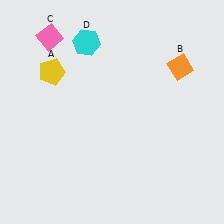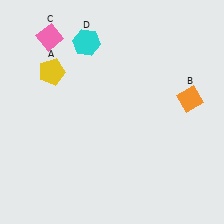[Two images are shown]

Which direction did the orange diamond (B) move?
The orange diamond (B) moved down.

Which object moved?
The orange diamond (B) moved down.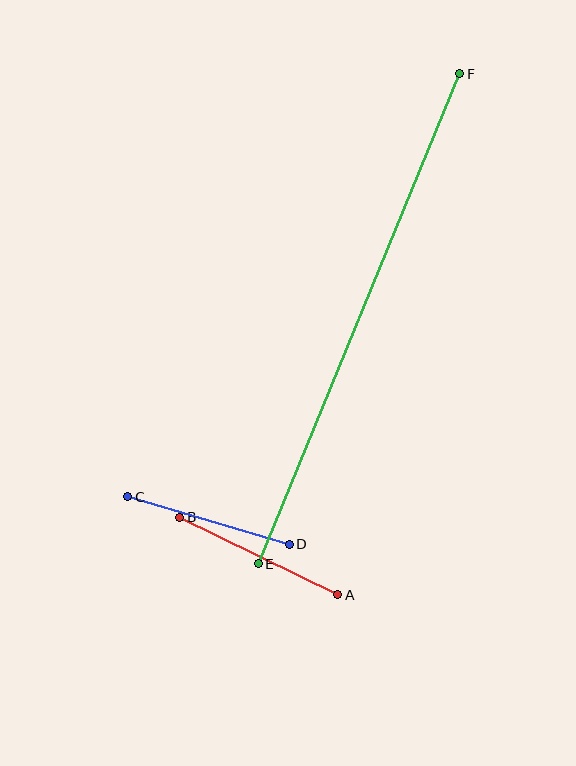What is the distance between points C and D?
The distance is approximately 168 pixels.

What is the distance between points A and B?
The distance is approximately 176 pixels.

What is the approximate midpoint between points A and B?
The midpoint is at approximately (259, 556) pixels.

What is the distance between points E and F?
The distance is approximately 530 pixels.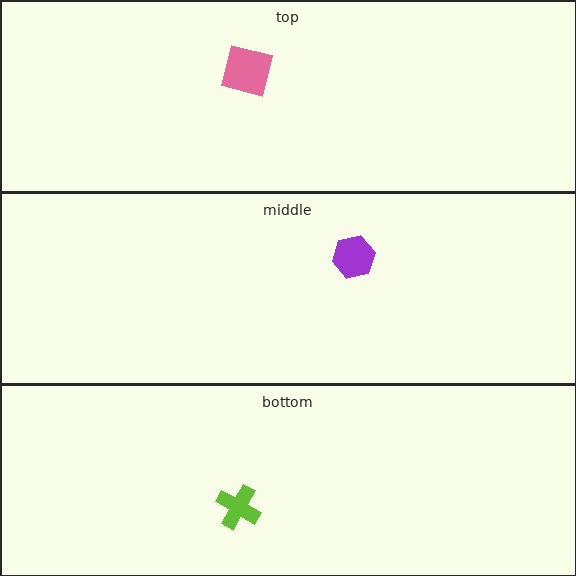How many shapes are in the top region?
1.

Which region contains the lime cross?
The bottom region.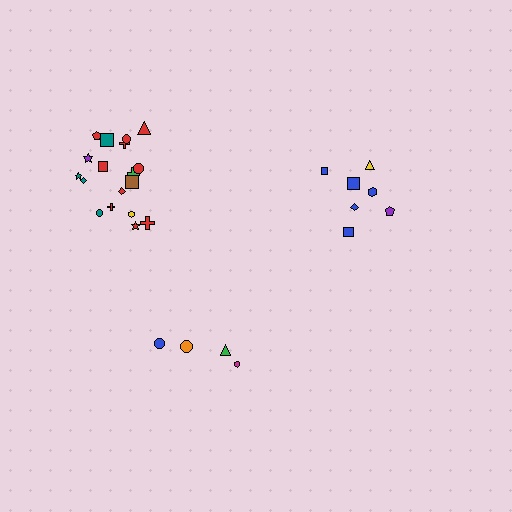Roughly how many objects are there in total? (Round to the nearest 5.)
Roughly 30 objects in total.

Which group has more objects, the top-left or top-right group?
The top-left group.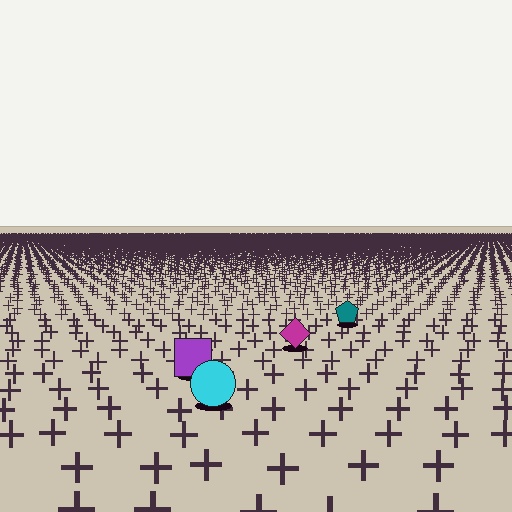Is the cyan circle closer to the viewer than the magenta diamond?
Yes. The cyan circle is closer — you can tell from the texture gradient: the ground texture is coarser near it.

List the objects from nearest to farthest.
From nearest to farthest: the cyan circle, the purple square, the magenta diamond, the teal pentagon.